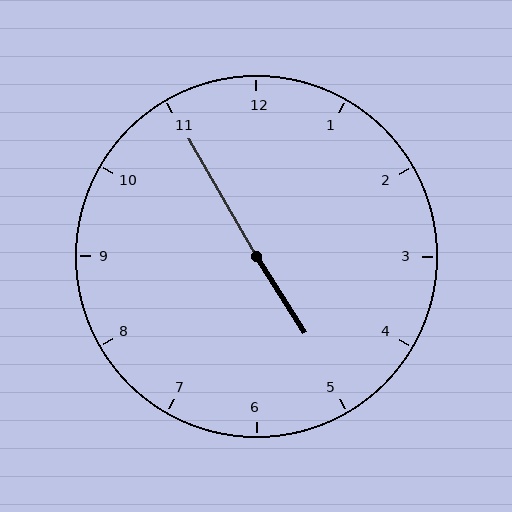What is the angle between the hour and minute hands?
Approximately 178 degrees.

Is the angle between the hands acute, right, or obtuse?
It is obtuse.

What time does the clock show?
4:55.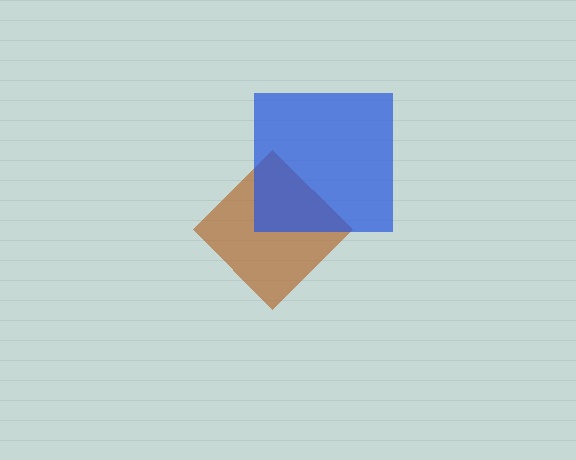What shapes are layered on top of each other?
The layered shapes are: a brown diamond, a blue square.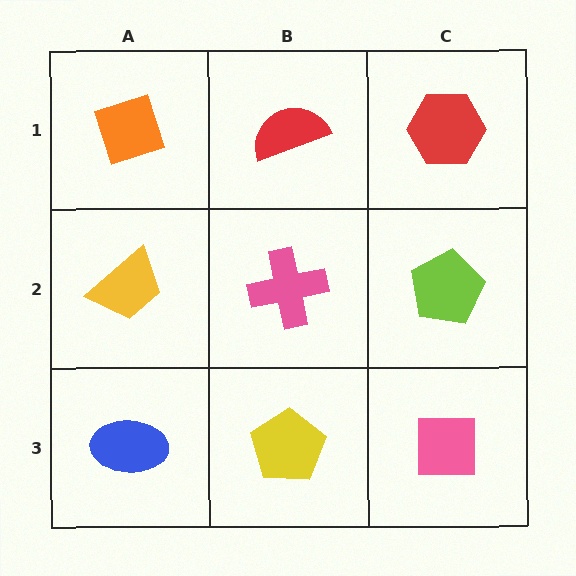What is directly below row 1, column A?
A yellow trapezoid.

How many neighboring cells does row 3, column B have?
3.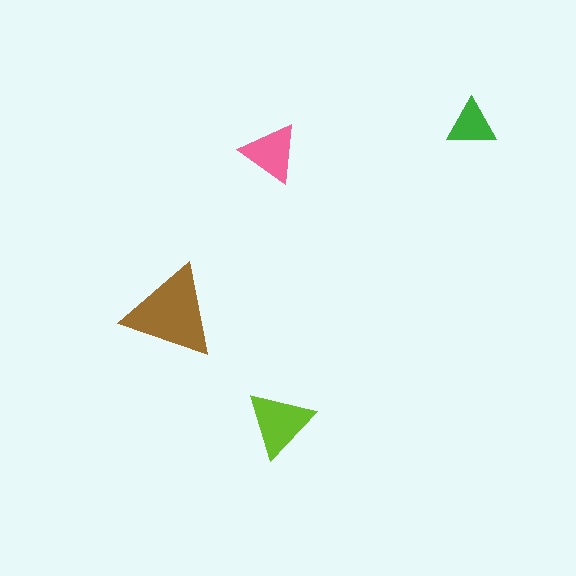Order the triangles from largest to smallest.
the brown one, the lime one, the pink one, the green one.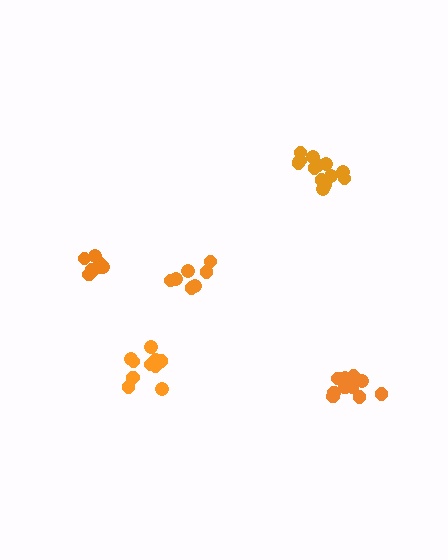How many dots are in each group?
Group 1: 13 dots, Group 2: 8 dots, Group 3: 10 dots, Group 4: 7 dots, Group 5: 11 dots (49 total).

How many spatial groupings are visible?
There are 5 spatial groupings.